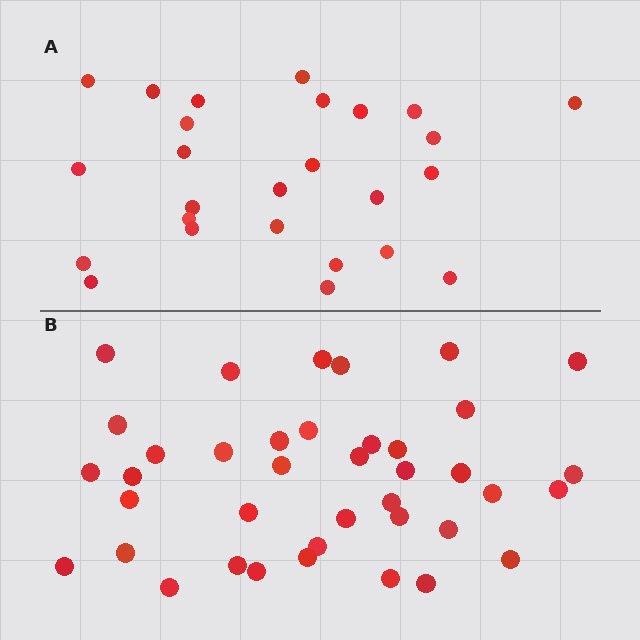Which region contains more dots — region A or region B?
Region B (the bottom region) has more dots.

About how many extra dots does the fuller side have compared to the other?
Region B has approximately 15 more dots than region A.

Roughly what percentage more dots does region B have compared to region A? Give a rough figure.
About 50% more.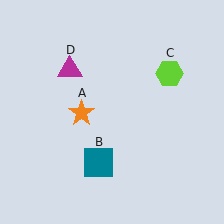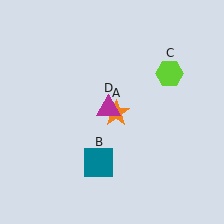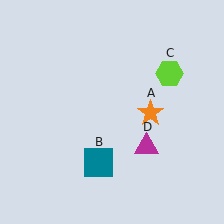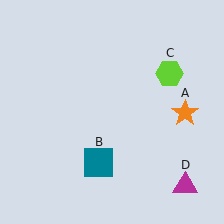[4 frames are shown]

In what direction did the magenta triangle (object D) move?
The magenta triangle (object D) moved down and to the right.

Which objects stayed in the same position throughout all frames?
Teal square (object B) and lime hexagon (object C) remained stationary.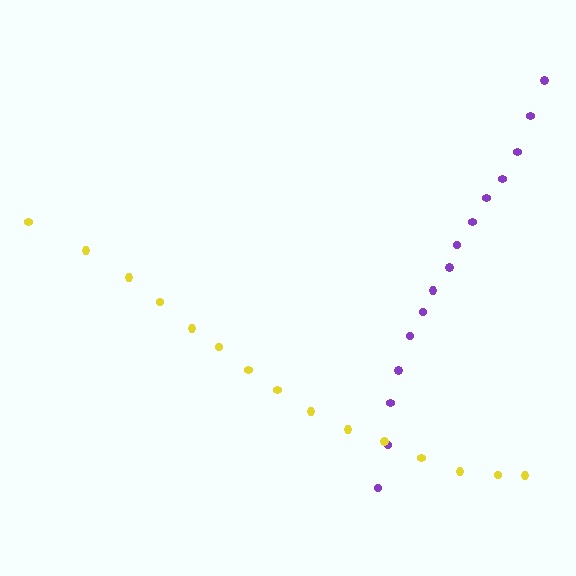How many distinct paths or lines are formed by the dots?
There are 2 distinct paths.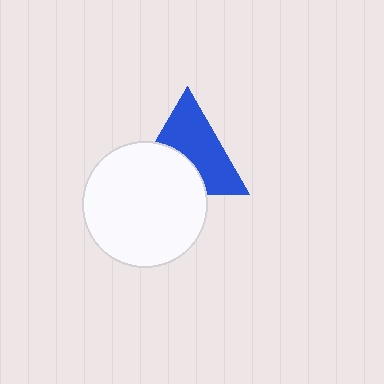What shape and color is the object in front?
The object in front is a white circle.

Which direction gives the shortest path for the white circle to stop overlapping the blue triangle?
Moving down gives the shortest separation.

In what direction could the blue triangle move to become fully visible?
The blue triangle could move up. That would shift it out from behind the white circle entirely.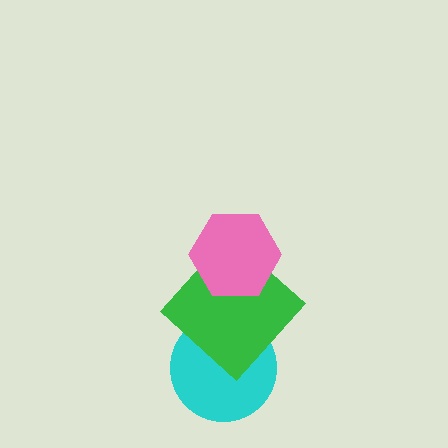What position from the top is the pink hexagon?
The pink hexagon is 1st from the top.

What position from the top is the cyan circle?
The cyan circle is 3rd from the top.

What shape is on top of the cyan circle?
The green diamond is on top of the cyan circle.